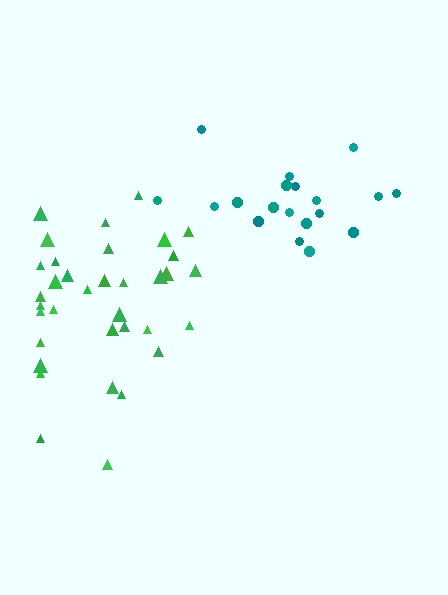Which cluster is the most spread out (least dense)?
Teal.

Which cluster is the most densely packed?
Green.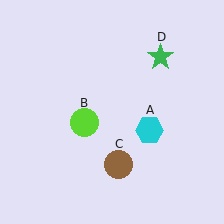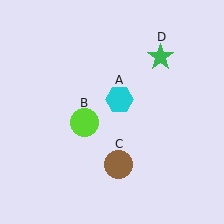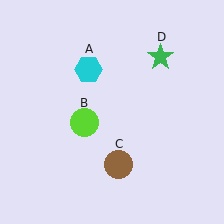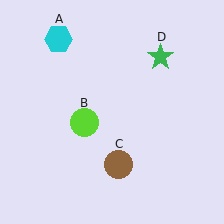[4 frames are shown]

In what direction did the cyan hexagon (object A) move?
The cyan hexagon (object A) moved up and to the left.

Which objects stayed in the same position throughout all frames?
Lime circle (object B) and brown circle (object C) and green star (object D) remained stationary.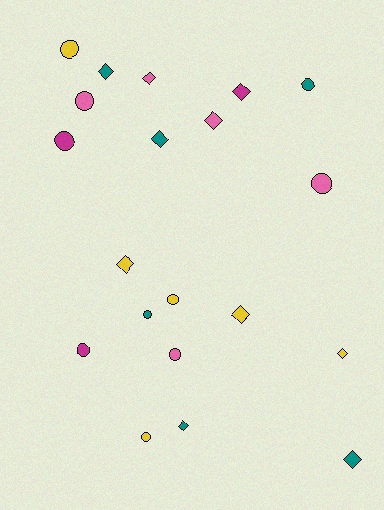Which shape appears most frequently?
Diamond, with 10 objects.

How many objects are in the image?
There are 20 objects.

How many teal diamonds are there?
There are 4 teal diamonds.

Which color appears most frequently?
Teal, with 6 objects.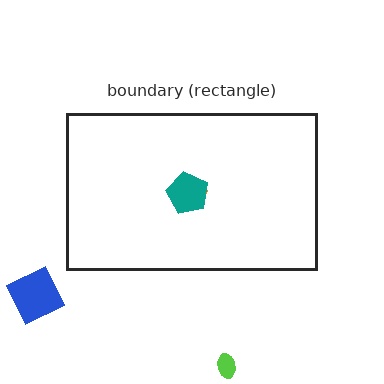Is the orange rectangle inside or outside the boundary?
Inside.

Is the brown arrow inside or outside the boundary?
Inside.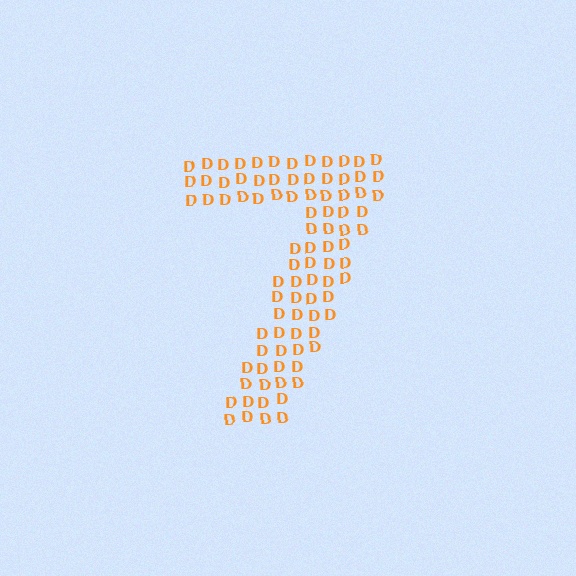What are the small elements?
The small elements are letter D's.